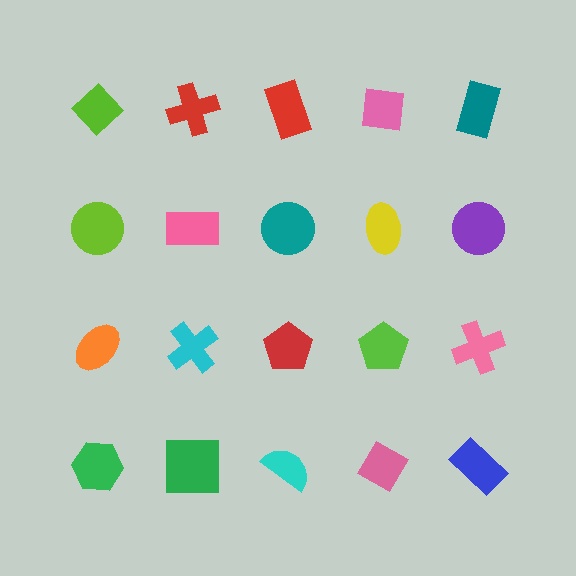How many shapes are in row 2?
5 shapes.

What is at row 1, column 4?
A pink square.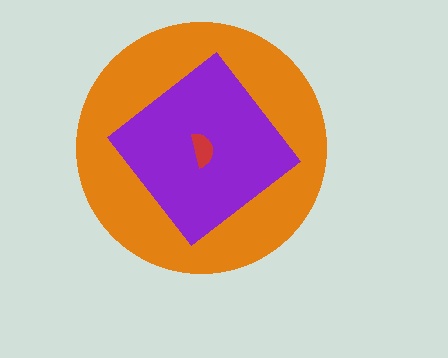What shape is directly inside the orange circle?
The purple diamond.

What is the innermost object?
The red semicircle.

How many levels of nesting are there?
3.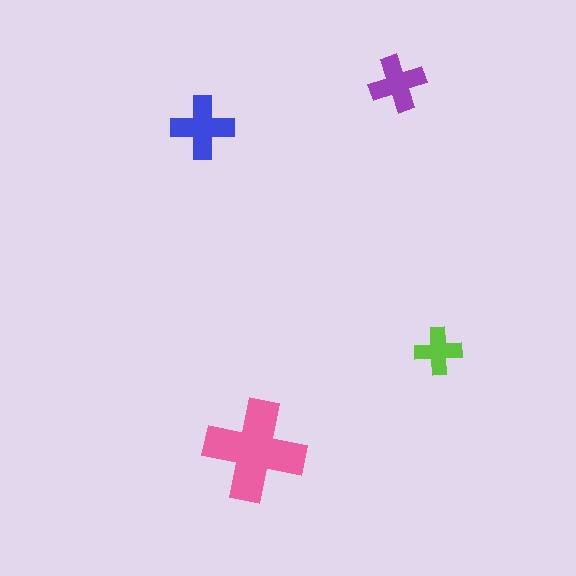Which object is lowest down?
The pink cross is bottommost.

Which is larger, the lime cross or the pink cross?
The pink one.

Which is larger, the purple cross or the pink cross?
The pink one.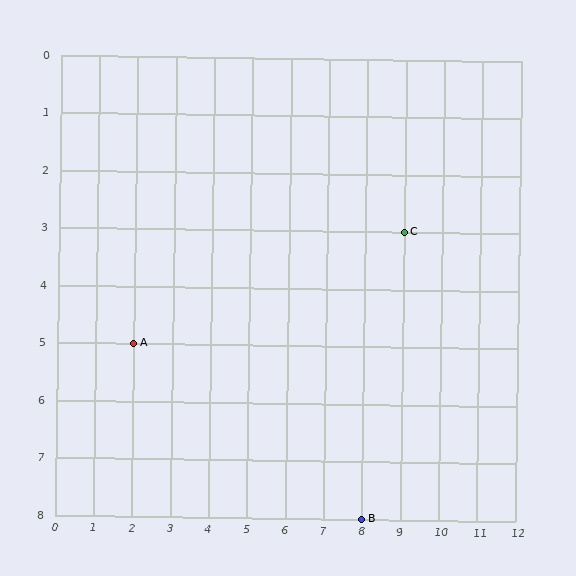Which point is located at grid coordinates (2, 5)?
Point A is at (2, 5).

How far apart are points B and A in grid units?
Points B and A are 6 columns and 3 rows apart (about 6.7 grid units diagonally).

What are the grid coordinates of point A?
Point A is at grid coordinates (2, 5).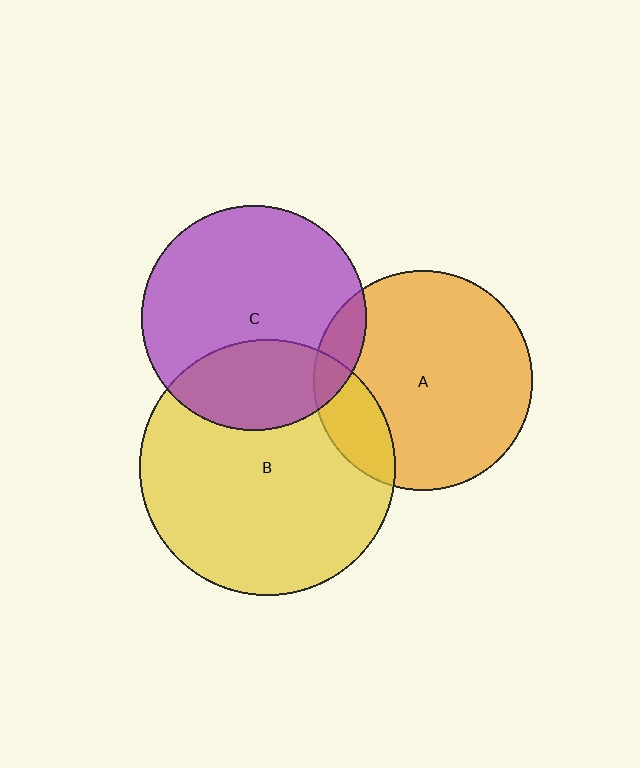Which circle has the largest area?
Circle B (yellow).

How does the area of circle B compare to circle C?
Approximately 1.3 times.